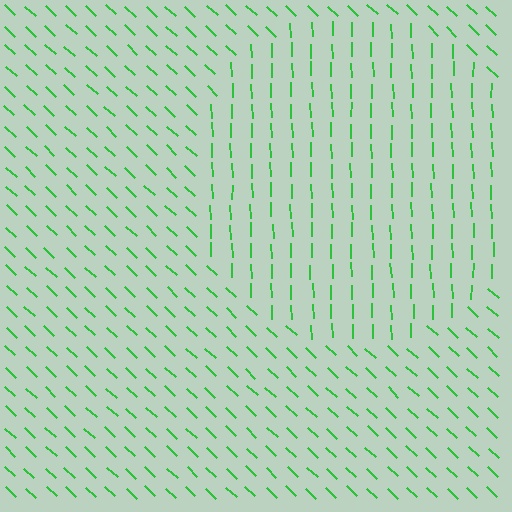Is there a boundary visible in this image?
Yes, there is a texture boundary formed by a change in line orientation.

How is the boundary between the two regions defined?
The boundary is defined purely by a change in line orientation (approximately 45 degrees difference). All lines are the same color and thickness.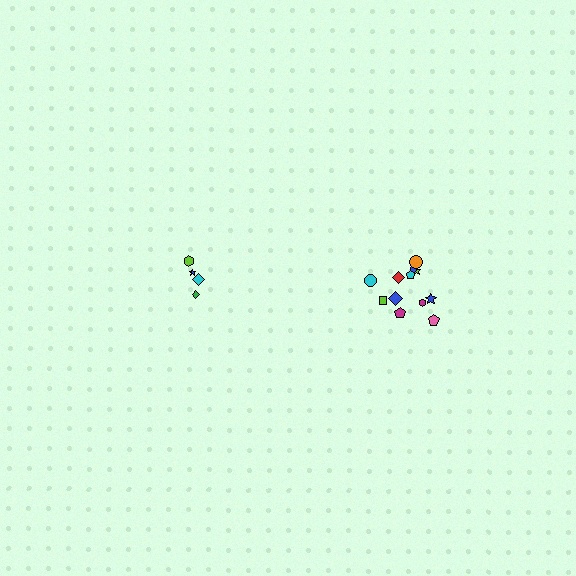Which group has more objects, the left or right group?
The right group.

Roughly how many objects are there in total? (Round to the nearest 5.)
Roughly 15 objects in total.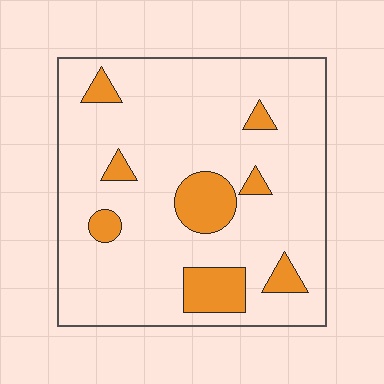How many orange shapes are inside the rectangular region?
8.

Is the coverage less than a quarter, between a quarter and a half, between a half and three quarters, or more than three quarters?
Less than a quarter.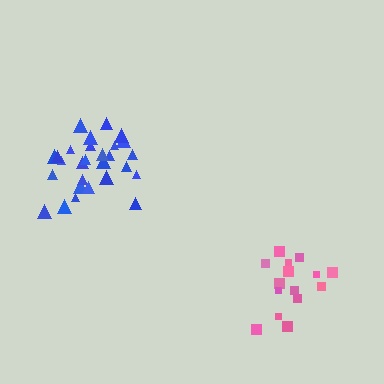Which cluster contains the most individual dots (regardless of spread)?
Blue (29).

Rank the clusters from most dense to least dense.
blue, pink.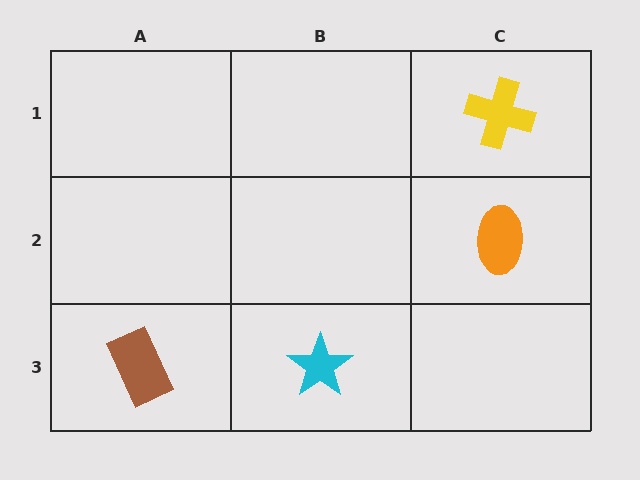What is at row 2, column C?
An orange ellipse.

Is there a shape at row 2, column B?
No, that cell is empty.